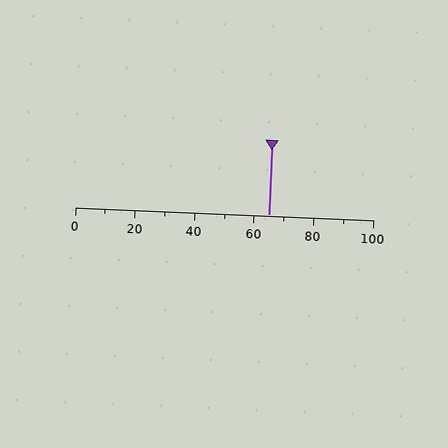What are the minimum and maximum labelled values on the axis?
The axis runs from 0 to 100.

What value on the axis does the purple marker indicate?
The marker indicates approximately 65.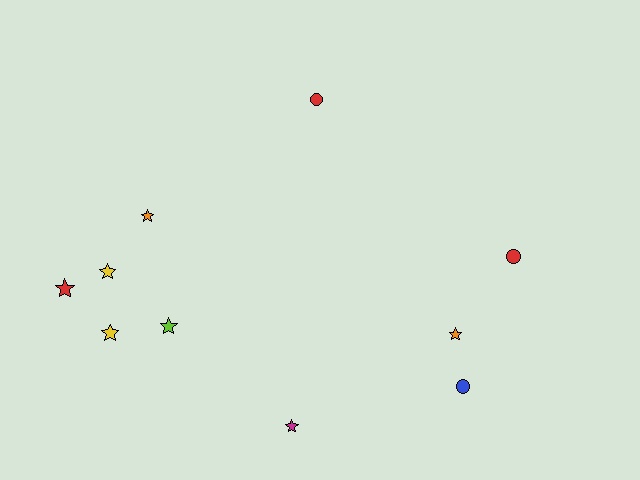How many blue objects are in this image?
There is 1 blue object.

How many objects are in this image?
There are 10 objects.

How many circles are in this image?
There are 3 circles.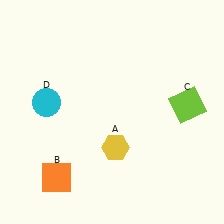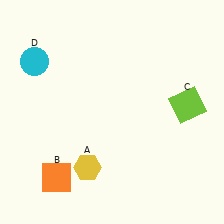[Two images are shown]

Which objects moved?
The objects that moved are: the yellow hexagon (A), the cyan circle (D).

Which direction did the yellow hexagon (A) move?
The yellow hexagon (A) moved left.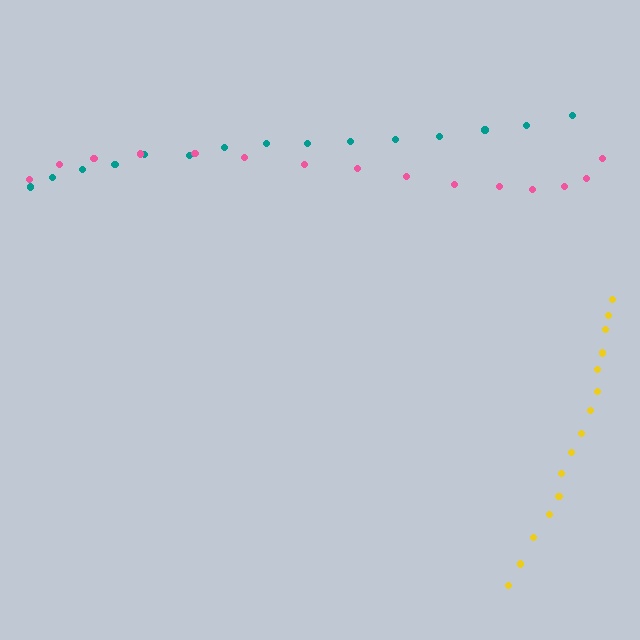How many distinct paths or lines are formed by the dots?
There are 3 distinct paths.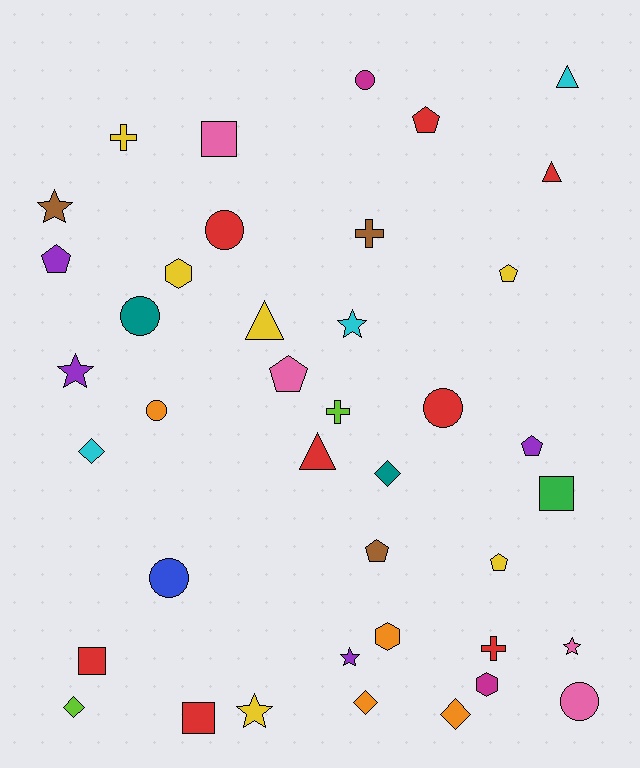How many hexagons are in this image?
There are 3 hexagons.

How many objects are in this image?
There are 40 objects.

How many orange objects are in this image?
There are 4 orange objects.